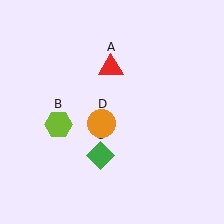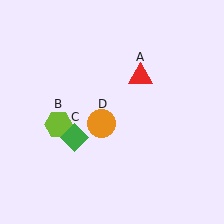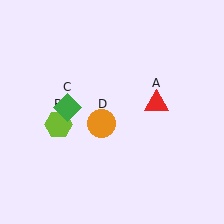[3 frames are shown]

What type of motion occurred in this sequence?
The red triangle (object A), green diamond (object C) rotated clockwise around the center of the scene.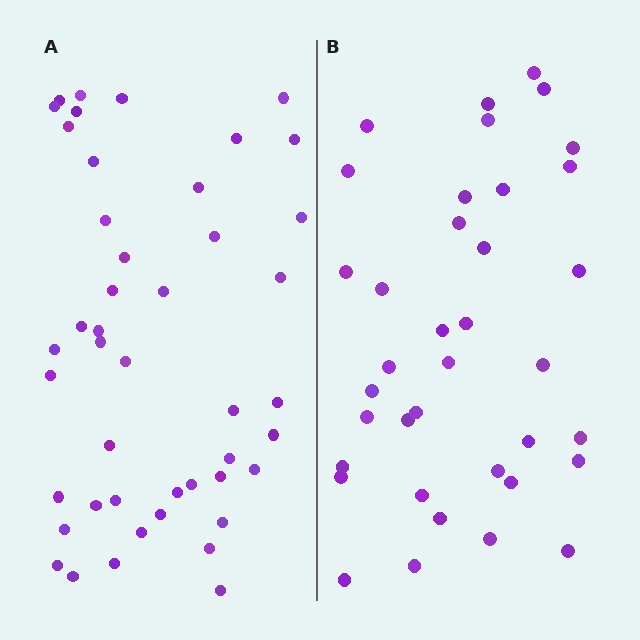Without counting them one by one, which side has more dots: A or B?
Region A (the left region) has more dots.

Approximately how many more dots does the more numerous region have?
Region A has roughly 8 or so more dots than region B.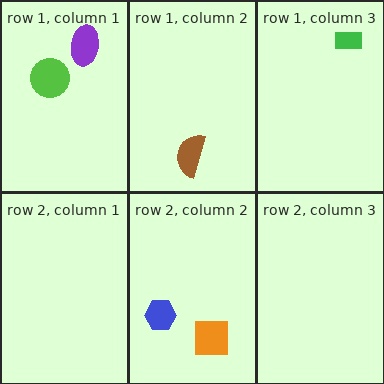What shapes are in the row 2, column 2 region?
The blue hexagon, the orange square.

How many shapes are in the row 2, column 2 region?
2.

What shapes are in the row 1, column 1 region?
The purple ellipse, the lime circle.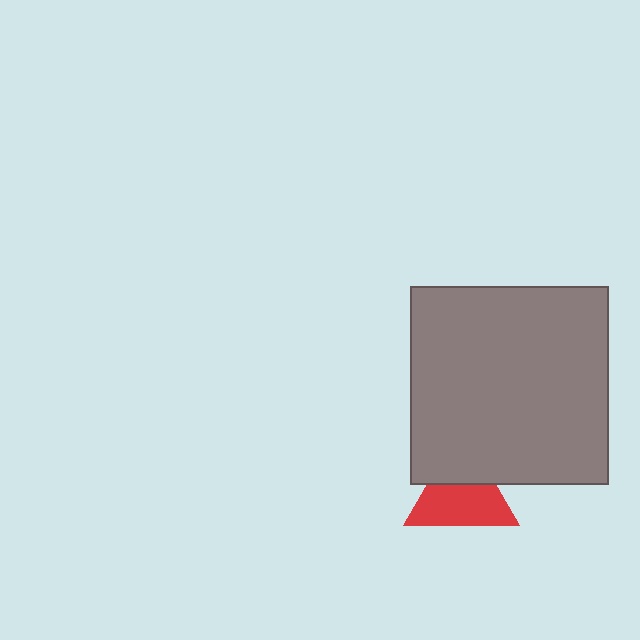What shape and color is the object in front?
The object in front is a gray square.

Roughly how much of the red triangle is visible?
About half of it is visible (roughly 64%).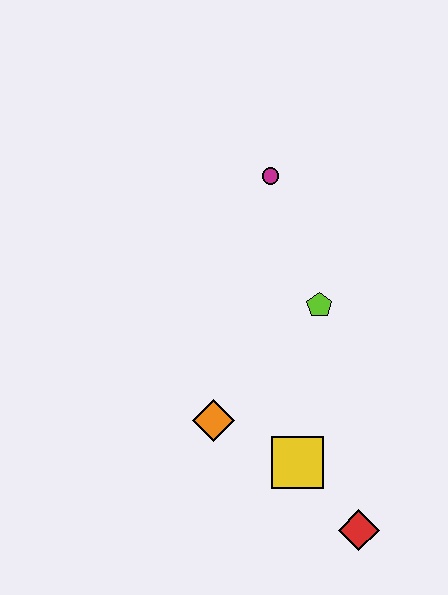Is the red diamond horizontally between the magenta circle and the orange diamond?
No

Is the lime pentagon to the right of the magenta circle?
Yes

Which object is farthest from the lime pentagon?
The red diamond is farthest from the lime pentagon.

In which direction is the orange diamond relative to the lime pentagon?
The orange diamond is below the lime pentagon.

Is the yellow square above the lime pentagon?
No